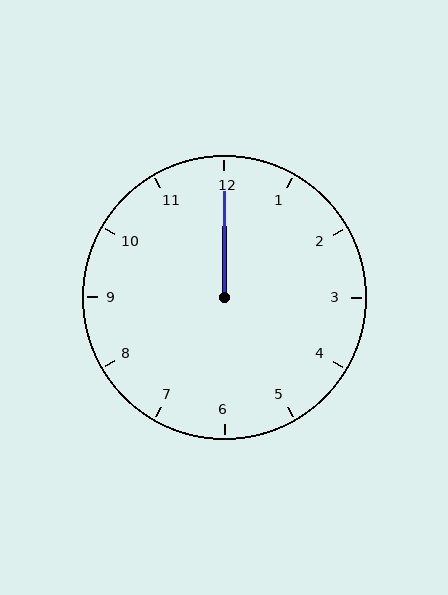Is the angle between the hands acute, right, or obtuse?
It is acute.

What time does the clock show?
12:00.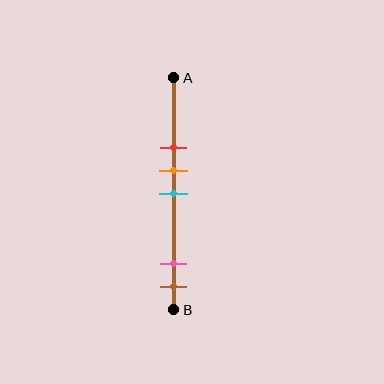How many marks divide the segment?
There are 5 marks dividing the segment.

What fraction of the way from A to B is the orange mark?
The orange mark is approximately 40% (0.4) of the way from A to B.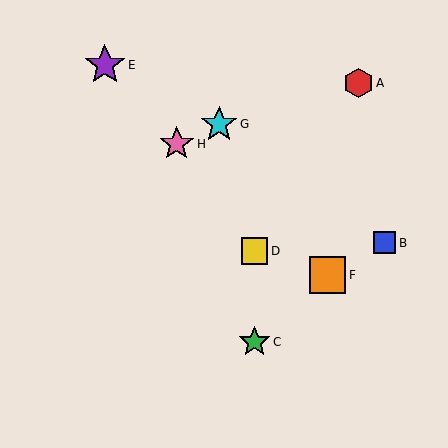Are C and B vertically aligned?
No, C is at x≈255 and B is at x≈385.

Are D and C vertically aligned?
Yes, both are at x≈255.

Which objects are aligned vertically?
Objects C, D are aligned vertically.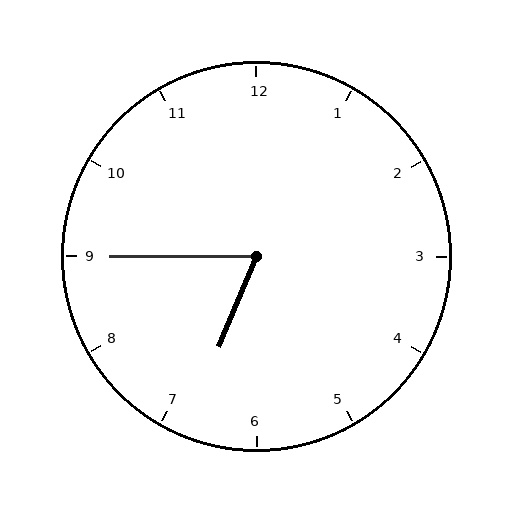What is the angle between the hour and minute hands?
Approximately 68 degrees.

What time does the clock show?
6:45.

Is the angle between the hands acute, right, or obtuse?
It is acute.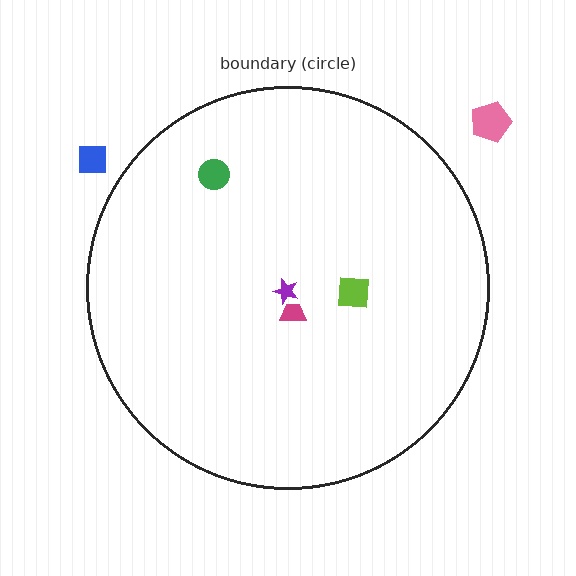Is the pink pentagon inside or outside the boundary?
Outside.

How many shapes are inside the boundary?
4 inside, 2 outside.